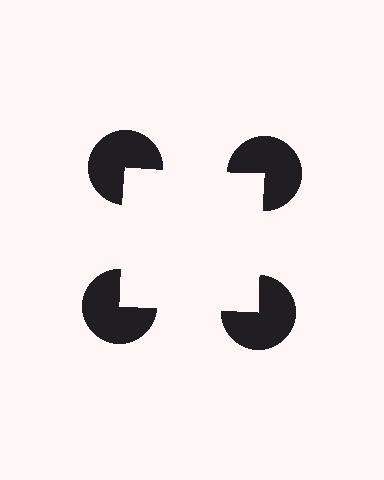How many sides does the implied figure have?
4 sides.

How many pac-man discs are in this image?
There are 4 — one at each vertex of the illusory square.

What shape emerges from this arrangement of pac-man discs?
An illusory square — its edges are inferred from the aligned wedge cuts in the pac-man discs, not physically drawn.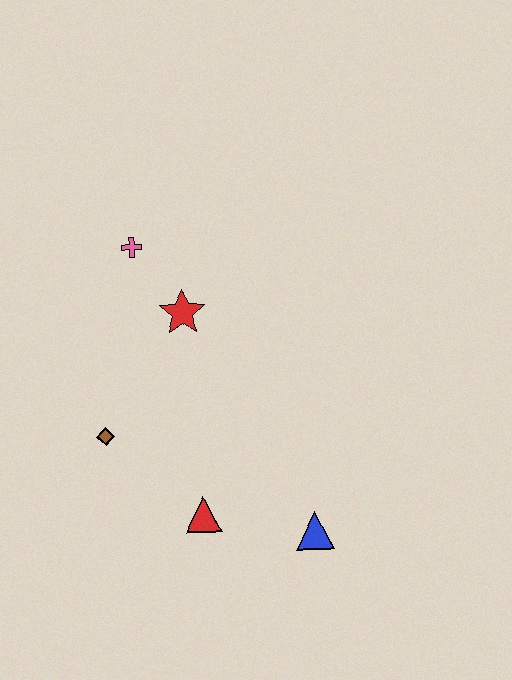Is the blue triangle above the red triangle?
No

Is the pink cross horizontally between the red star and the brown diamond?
Yes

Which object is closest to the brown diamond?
The red triangle is closest to the brown diamond.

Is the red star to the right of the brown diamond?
Yes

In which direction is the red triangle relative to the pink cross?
The red triangle is below the pink cross.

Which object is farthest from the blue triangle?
The pink cross is farthest from the blue triangle.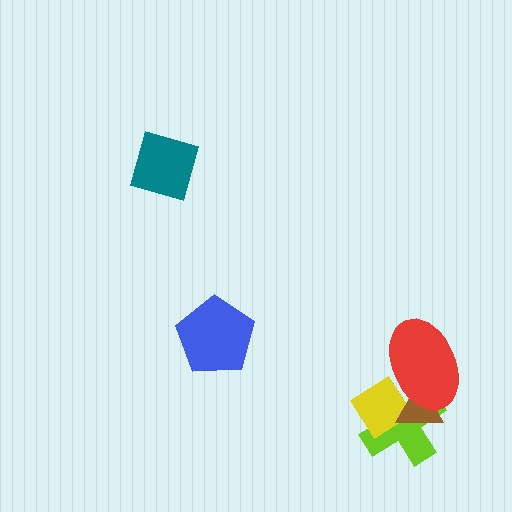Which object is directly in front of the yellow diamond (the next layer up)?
The brown triangle is directly in front of the yellow diamond.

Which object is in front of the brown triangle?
The red ellipse is in front of the brown triangle.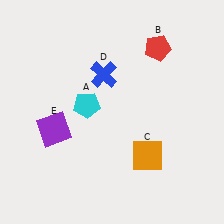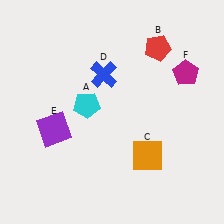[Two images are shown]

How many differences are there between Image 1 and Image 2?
There is 1 difference between the two images.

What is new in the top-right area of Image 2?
A magenta pentagon (F) was added in the top-right area of Image 2.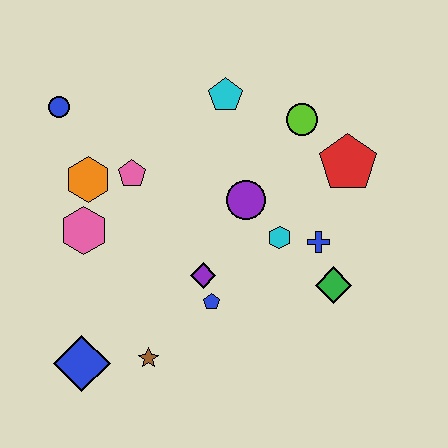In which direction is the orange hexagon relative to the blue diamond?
The orange hexagon is above the blue diamond.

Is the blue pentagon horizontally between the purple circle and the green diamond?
No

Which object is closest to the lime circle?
The red pentagon is closest to the lime circle.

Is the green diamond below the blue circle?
Yes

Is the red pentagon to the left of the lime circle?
No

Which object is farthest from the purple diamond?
The blue circle is farthest from the purple diamond.